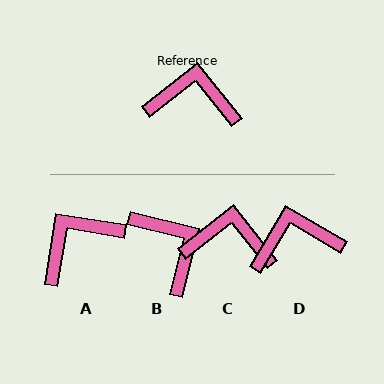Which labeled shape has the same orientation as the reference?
C.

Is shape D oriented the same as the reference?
No, it is off by about 21 degrees.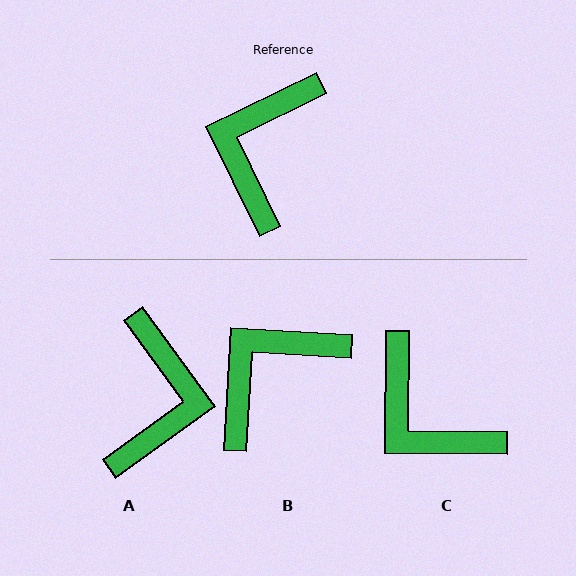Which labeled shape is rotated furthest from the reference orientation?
A, about 170 degrees away.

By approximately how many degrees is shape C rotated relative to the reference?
Approximately 64 degrees counter-clockwise.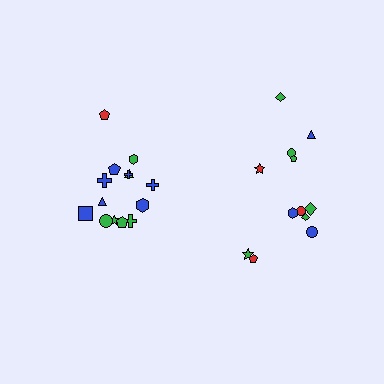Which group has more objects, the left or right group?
The left group.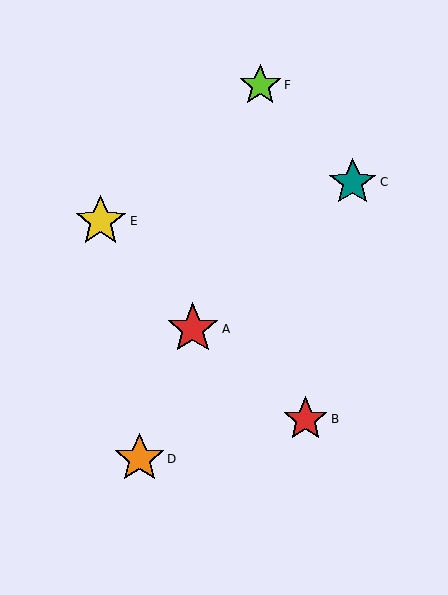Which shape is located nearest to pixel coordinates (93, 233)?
The yellow star (labeled E) at (101, 221) is nearest to that location.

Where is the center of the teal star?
The center of the teal star is at (353, 182).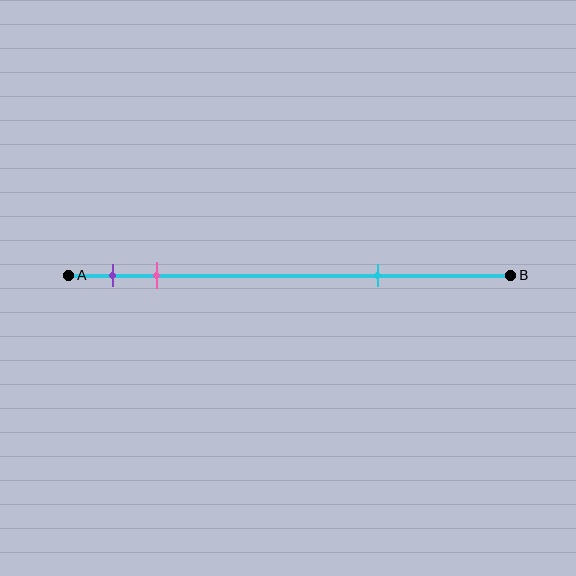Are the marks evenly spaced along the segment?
No, the marks are not evenly spaced.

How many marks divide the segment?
There are 3 marks dividing the segment.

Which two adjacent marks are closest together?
The purple and pink marks are the closest adjacent pair.